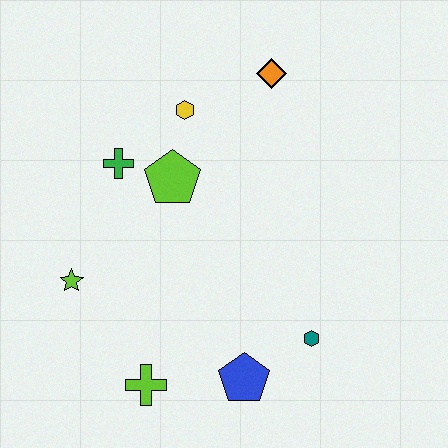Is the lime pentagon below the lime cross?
No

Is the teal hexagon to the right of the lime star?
Yes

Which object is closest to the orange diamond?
The yellow hexagon is closest to the orange diamond.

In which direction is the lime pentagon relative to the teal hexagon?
The lime pentagon is above the teal hexagon.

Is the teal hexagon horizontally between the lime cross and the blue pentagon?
No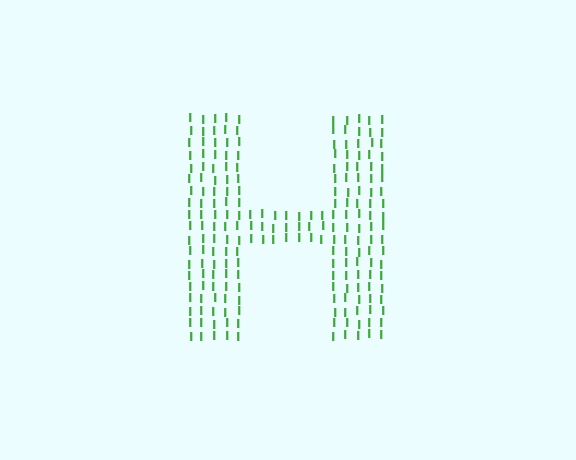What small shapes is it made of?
It is made of small letter I's.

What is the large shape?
The large shape is the letter H.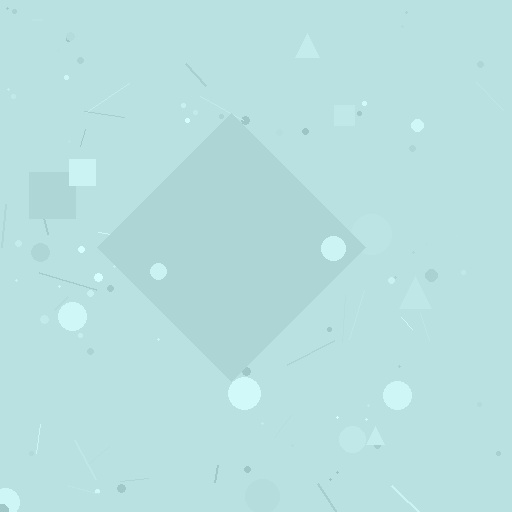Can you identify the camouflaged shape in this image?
The camouflaged shape is a diamond.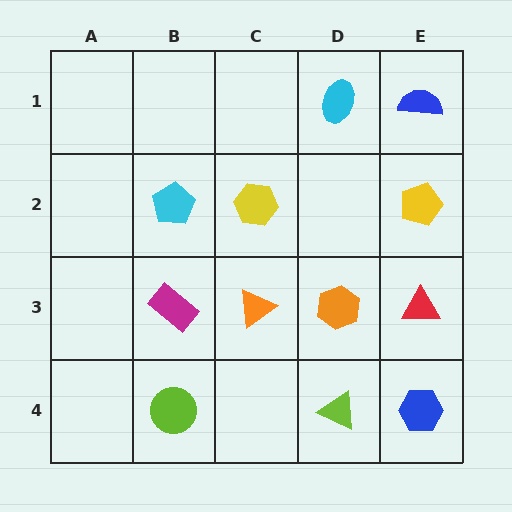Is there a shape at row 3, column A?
No, that cell is empty.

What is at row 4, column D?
A lime triangle.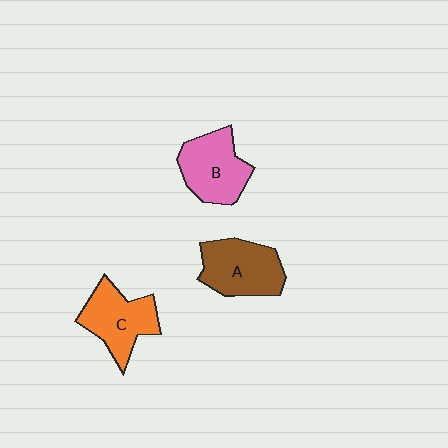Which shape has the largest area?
Shape A (brown).